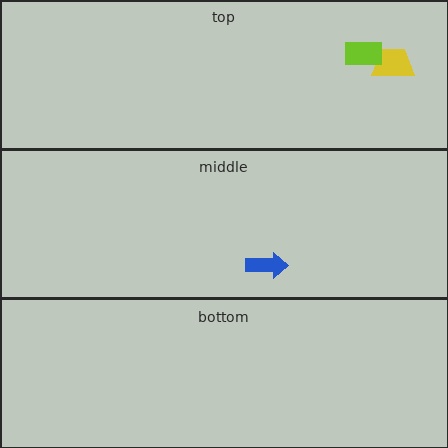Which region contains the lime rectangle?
The top region.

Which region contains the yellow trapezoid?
The top region.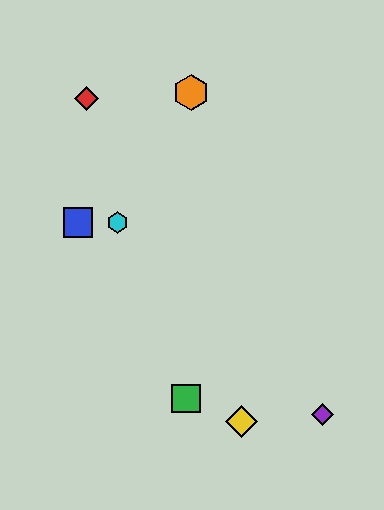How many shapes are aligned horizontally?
2 shapes (the blue square, the cyan hexagon) are aligned horizontally.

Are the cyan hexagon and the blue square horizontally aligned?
Yes, both are at y≈223.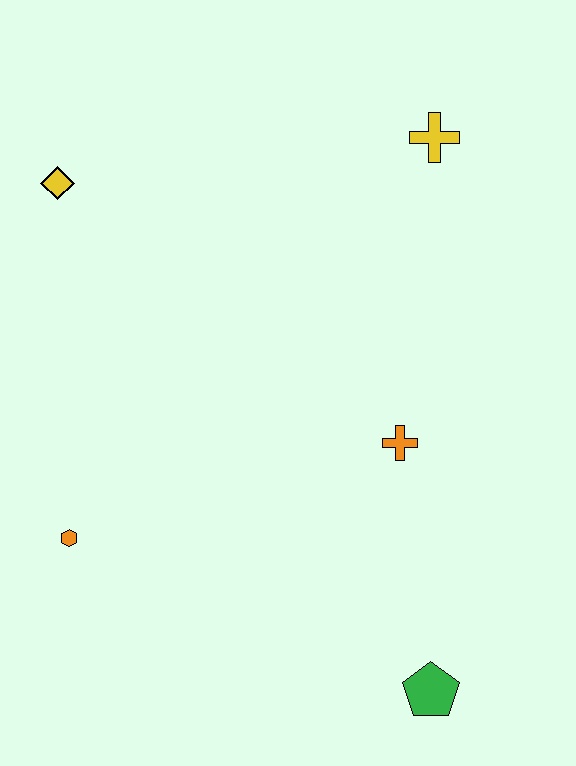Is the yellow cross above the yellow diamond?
Yes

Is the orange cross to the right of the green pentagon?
No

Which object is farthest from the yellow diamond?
The green pentagon is farthest from the yellow diamond.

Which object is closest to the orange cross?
The green pentagon is closest to the orange cross.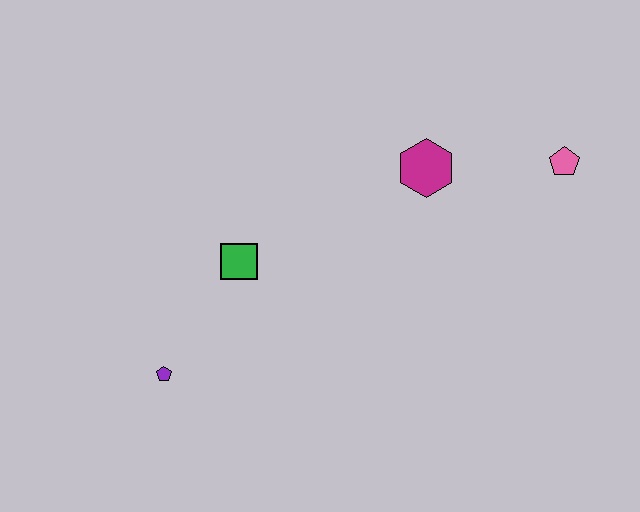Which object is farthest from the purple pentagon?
The pink pentagon is farthest from the purple pentagon.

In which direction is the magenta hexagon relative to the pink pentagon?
The magenta hexagon is to the left of the pink pentagon.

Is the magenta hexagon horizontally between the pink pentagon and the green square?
Yes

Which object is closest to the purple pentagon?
The green square is closest to the purple pentagon.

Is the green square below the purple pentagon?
No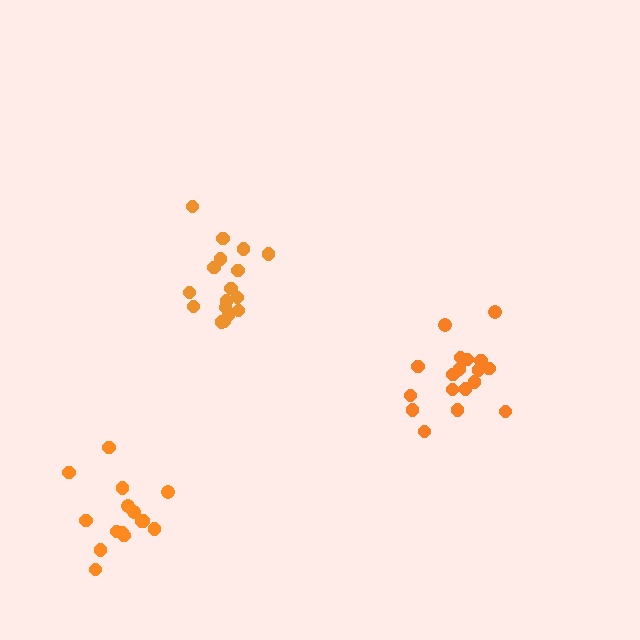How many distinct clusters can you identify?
There are 3 distinct clusters.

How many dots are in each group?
Group 1: 15 dots, Group 2: 18 dots, Group 3: 18 dots (51 total).